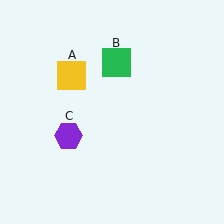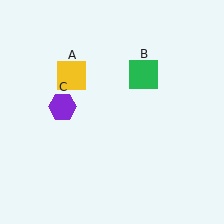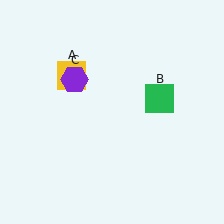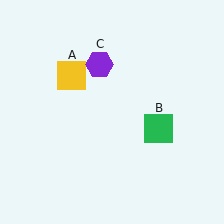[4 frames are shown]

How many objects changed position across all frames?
2 objects changed position: green square (object B), purple hexagon (object C).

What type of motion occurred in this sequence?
The green square (object B), purple hexagon (object C) rotated clockwise around the center of the scene.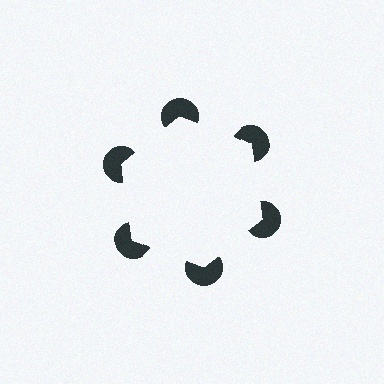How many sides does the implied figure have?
6 sides.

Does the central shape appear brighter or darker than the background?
It typically appears slightly brighter than the background, even though no actual brightness change is drawn.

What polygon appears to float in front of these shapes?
An illusory hexagon — its edges are inferred from the aligned wedge cuts in the pac-man discs, not physically drawn.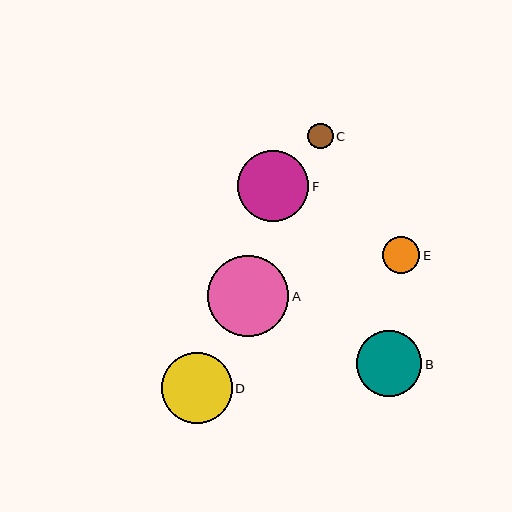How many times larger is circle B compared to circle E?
Circle B is approximately 1.7 times the size of circle E.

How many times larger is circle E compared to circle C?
Circle E is approximately 1.5 times the size of circle C.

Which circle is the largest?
Circle A is the largest with a size of approximately 82 pixels.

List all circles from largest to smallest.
From largest to smallest: A, F, D, B, E, C.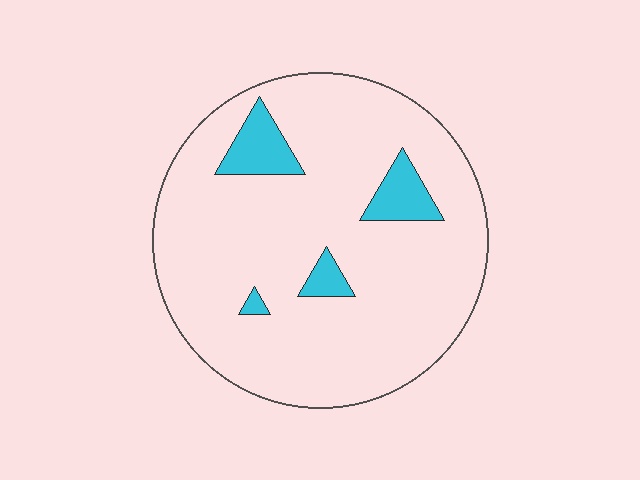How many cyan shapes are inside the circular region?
4.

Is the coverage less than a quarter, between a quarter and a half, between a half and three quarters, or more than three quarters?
Less than a quarter.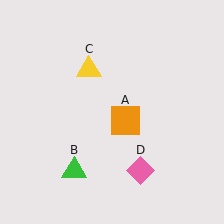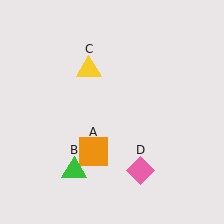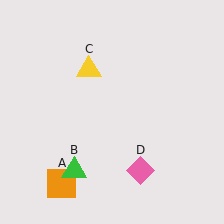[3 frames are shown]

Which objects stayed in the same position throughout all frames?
Green triangle (object B) and yellow triangle (object C) and pink diamond (object D) remained stationary.